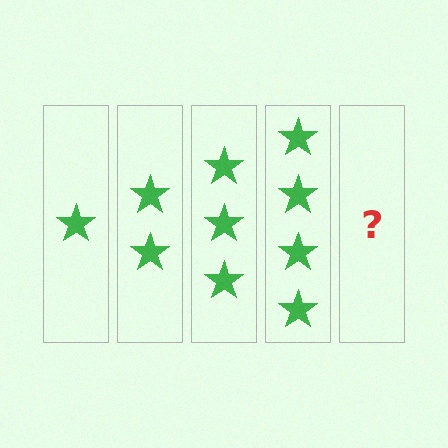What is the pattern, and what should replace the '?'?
The pattern is that each step adds one more star. The '?' should be 5 stars.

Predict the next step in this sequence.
The next step is 5 stars.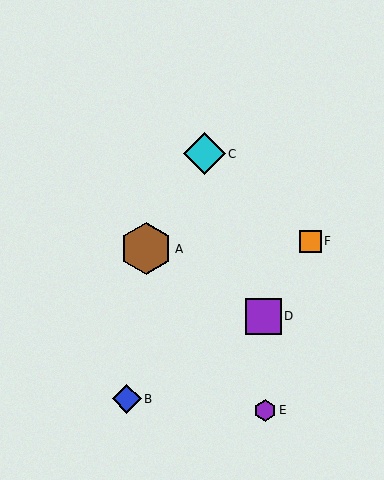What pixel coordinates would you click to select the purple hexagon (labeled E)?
Click at (265, 410) to select the purple hexagon E.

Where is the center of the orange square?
The center of the orange square is at (310, 241).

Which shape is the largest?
The brown hexagon (labeled A) is the largest.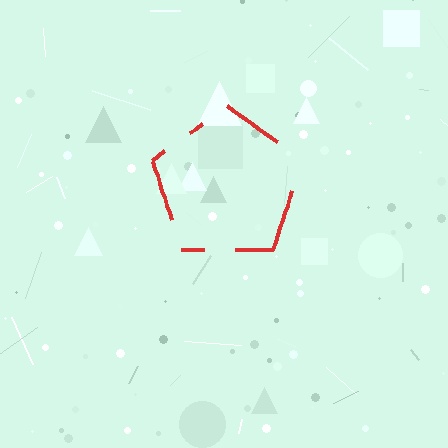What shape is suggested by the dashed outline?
The dashed outline suggests a pentagon.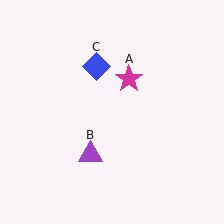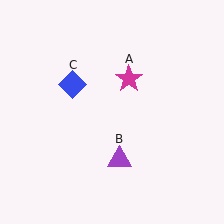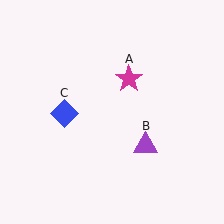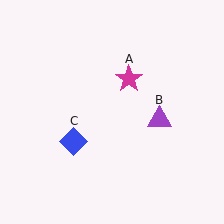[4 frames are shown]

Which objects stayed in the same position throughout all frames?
Magenta star (object A) remained stationary.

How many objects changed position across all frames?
2 objects changed position: purple triangle (object B), blue diamond (object C).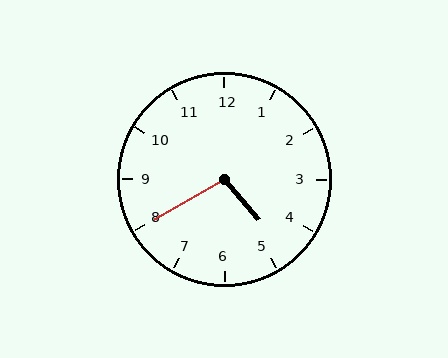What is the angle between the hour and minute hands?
Approximately 100 degrees.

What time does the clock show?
4:40.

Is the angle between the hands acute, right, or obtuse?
It is obtuse.